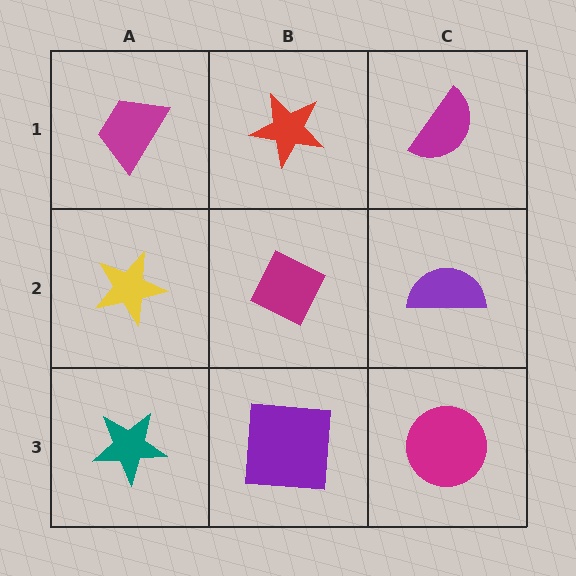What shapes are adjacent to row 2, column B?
A red star (row 1, column B), a purple square (row 3, column B), a yellow star (row 2, column A), a purple semicircle (row 2, column C).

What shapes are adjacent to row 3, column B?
A magenta diamond (row 2, column B), a teal star (row 3, column A), a magenta circle (row 3, column C).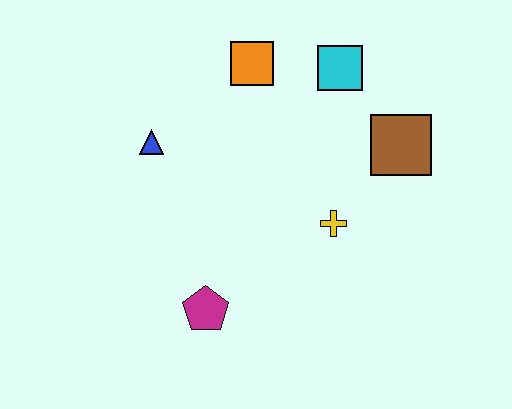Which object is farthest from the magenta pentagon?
The cyan square is farthest from the magenta pentagon.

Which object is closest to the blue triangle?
The orange square is closest to the blue triangle.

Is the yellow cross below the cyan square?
Yes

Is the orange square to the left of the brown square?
Yes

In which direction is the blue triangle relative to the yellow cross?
The blue triangle is to the left of the yellow cross.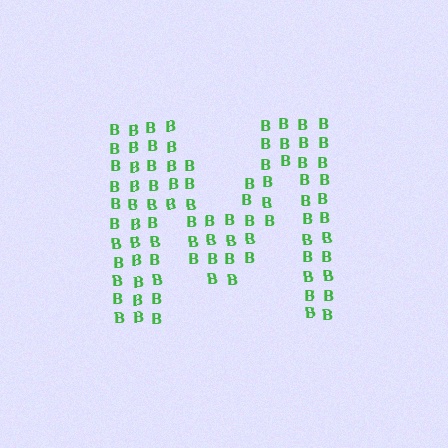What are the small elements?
The small elements are letter B's.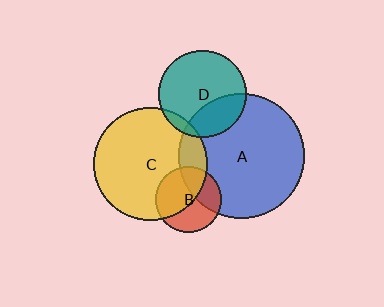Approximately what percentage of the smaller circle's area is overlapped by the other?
Approximately 15%.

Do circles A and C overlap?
Yes.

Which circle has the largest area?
Circle A (blue).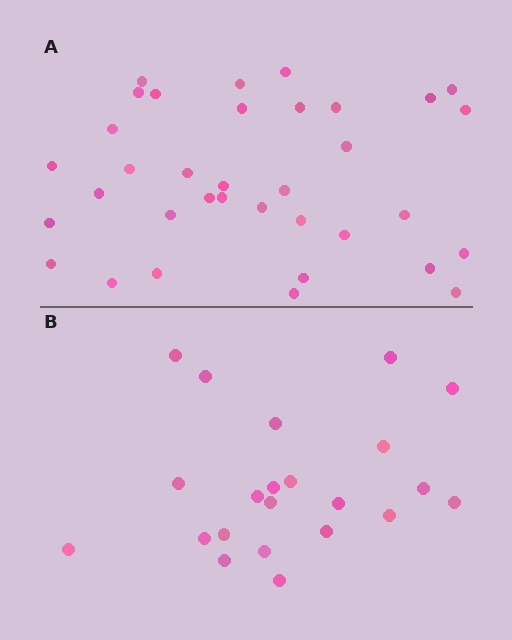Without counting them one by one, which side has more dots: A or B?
Region A (the top region) has more dots.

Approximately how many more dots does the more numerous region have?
Region A has approximately 15 more dots than region B.